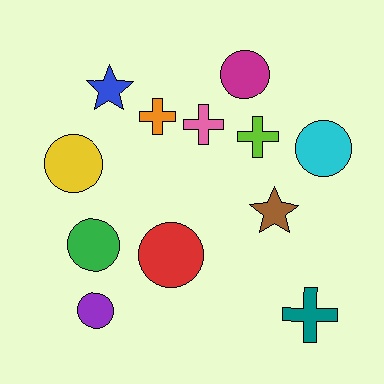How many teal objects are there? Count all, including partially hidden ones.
There is 1 teal object.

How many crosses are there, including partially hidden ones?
There are 4 crosses.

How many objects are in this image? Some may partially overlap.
There are 12 objects.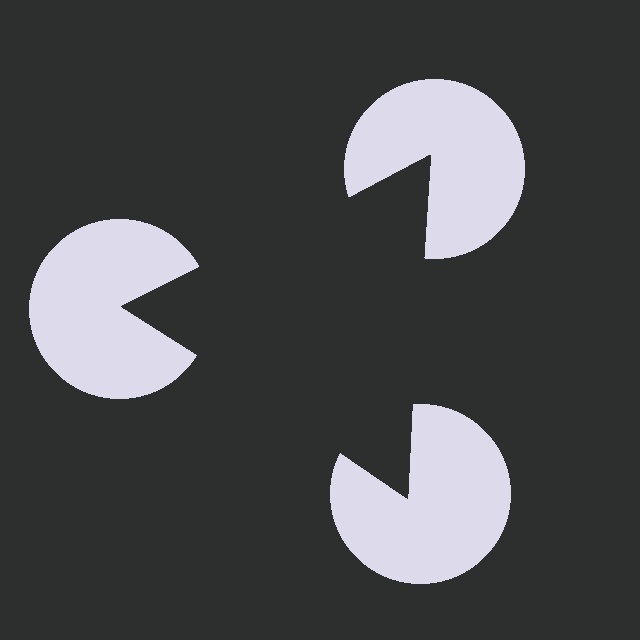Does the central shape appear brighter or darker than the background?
It typically appears slightly darker than the background, even though no actual brightness change is drawn.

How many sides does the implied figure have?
3 sides.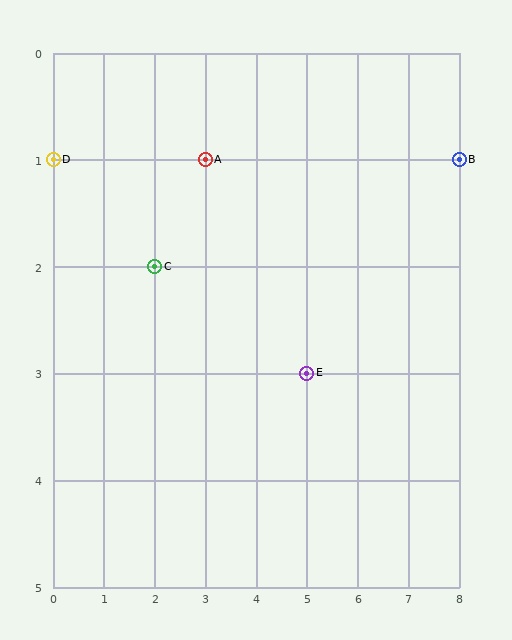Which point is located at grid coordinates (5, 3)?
Point E is at (5, 3).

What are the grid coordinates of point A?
Point A is at grid coordinates (3, 1).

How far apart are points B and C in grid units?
Points B and C are 6 columns and 1 row apart (about 6.1 grid units diagonally).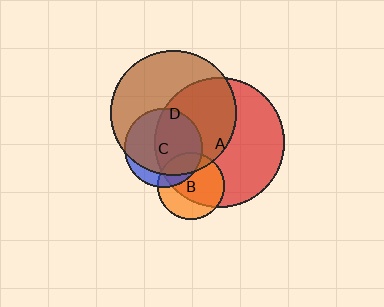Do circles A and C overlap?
Yes.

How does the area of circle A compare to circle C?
Approximately 2.8 times.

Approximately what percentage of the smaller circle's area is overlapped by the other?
Approximately 55%.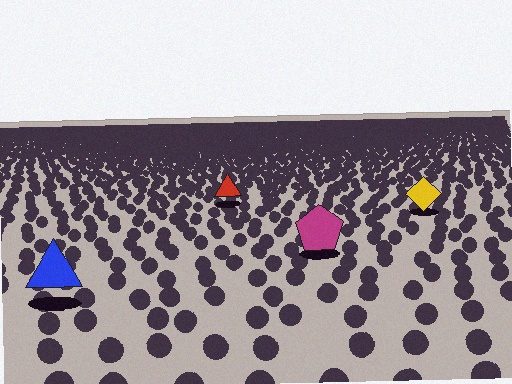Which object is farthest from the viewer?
The red triangle is farthest from the viewer. It appears smaller and the ground texture around it is denser.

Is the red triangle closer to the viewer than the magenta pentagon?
No. The magenta pentagon is closer — you can tell from the texture gradient: the ground texture is coarser near it.